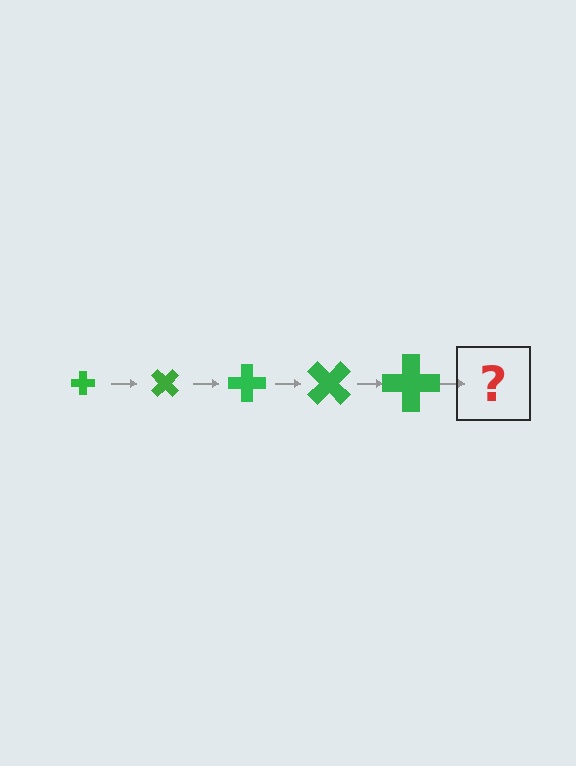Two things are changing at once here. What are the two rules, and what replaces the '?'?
The two rules are that the cross grows larger each step and it rotates 45 degrees each step. The '?' should be a cross, larger than the previous one and rotated 225 degrees from the start.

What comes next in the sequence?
The next element should be a cross, larger than the previous one and rotated 225 degrees from the start.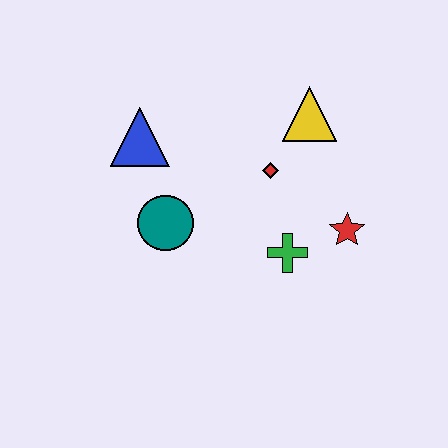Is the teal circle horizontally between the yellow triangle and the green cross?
No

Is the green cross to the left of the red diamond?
No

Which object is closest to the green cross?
The red star is closest to the green cross.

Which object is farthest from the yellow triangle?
The teal circle is farthest from the yellow triangle.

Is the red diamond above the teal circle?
Yes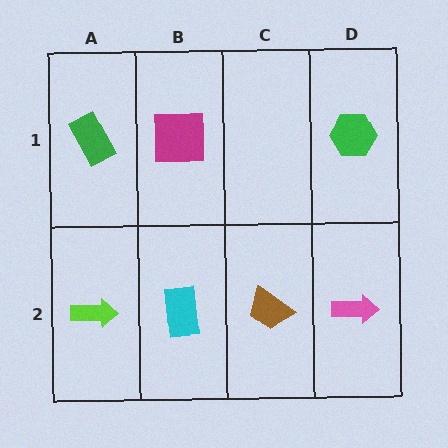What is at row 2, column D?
A pink arrow.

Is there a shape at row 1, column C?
No, that cell is empty.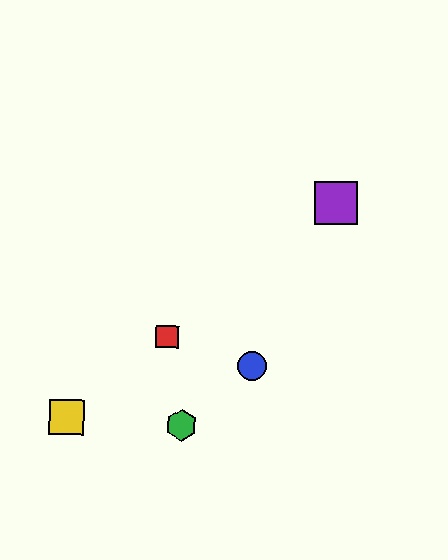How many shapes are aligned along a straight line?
3 shapes (the red square, the yellow square, the purple square) are aligned along a straight line.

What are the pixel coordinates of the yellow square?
The yellow square is at (67, 417).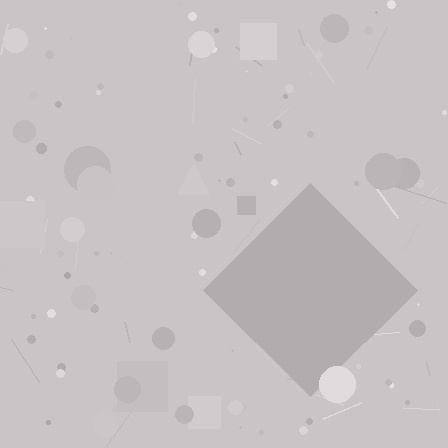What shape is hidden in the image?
A diamond is hidden in the image.